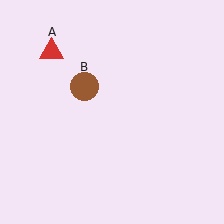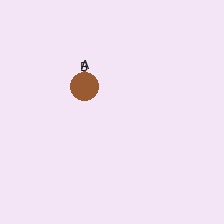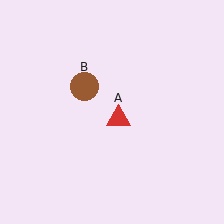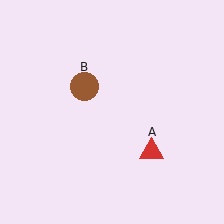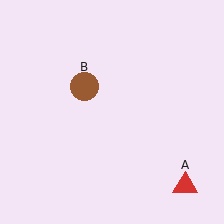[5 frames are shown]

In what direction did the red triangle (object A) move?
The red triangle (object A) moved down and to the right.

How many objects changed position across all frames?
1 object changed position: red triangle (object A).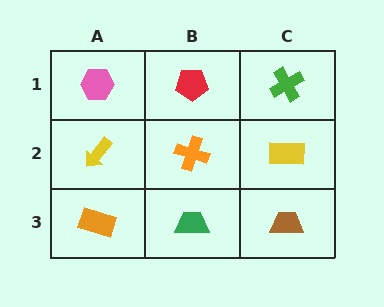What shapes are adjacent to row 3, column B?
An orange cross (row 2, column B), an orange rectangle (row 3, column A), a brown trapezoid (row 3, column C).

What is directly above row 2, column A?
A pink hexagon.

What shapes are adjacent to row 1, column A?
A yellow arrow (row 2, column A), a red pentagon (row 1, column B).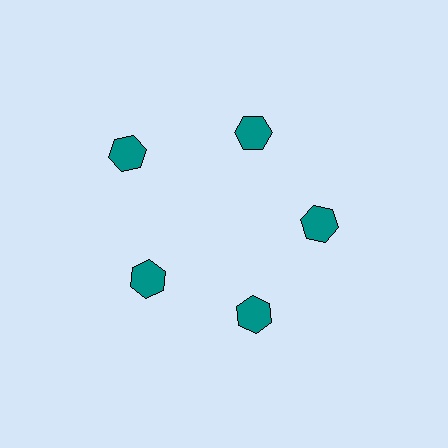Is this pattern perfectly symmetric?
No. The 5 teal hexagons are arranged in a ring, but one element near the 10 o'clock position is pushed outward from the center, breaking the 5-fold rotational symmetry.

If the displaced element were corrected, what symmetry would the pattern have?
It would have 5-fold rotational symmetry — the pattern would map onto itself every 72 degrees.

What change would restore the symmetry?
The symmetry would be restored by moving it inward, back onto the ring so that all 5 hexagons sit at equal angles and equal distance from the center.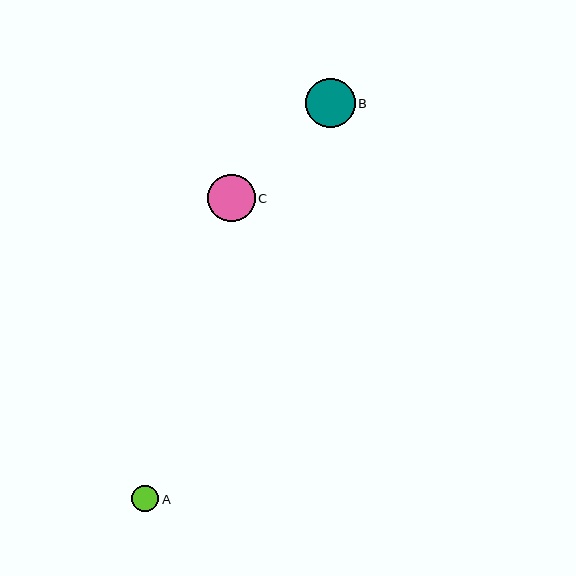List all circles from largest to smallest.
From largest to smallest: B, C, A.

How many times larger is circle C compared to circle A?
Circle C is approximately 1.8 times the size of circle A.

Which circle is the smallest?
Circle A is the smallest with a size of approximately 27 pixels.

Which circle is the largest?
Circle B is the largest with a size of approximately 50 pixels.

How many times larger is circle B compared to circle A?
Circle B is approximately 1.9 times the size of circle A.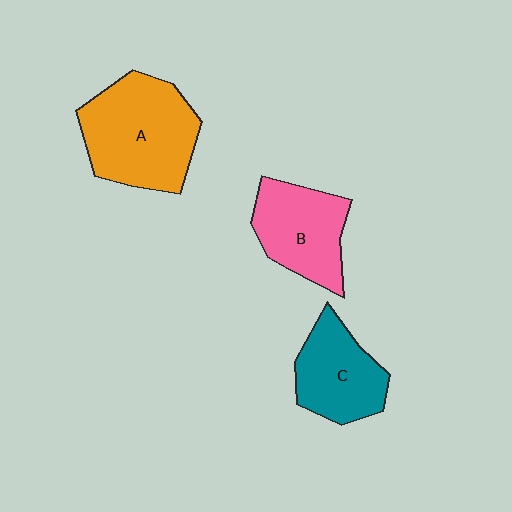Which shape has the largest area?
Shape A (orange).